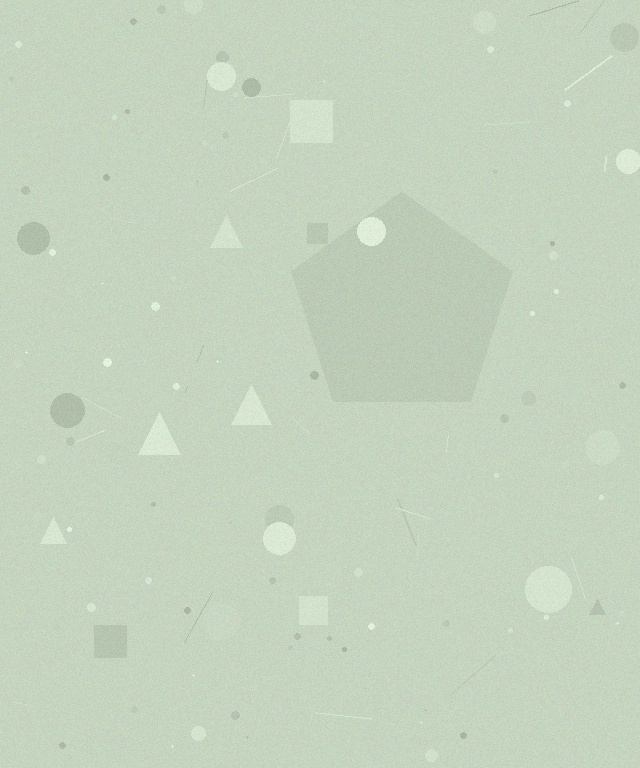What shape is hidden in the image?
A pentagon is hidden in the image.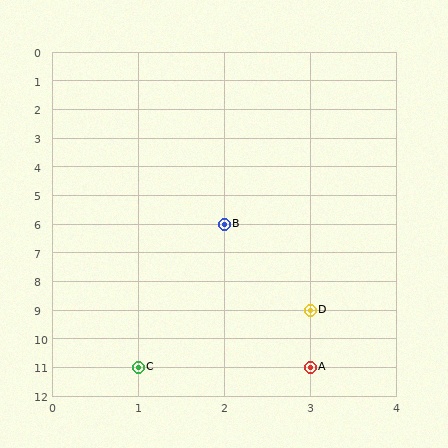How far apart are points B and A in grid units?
Points B and A are 1 column and 5 rows apart (about 5.1 grid units diagonally).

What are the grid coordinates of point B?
Point B is at grid coordinates (2, 6).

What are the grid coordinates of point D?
Point D is at grid coordinates (3, 9).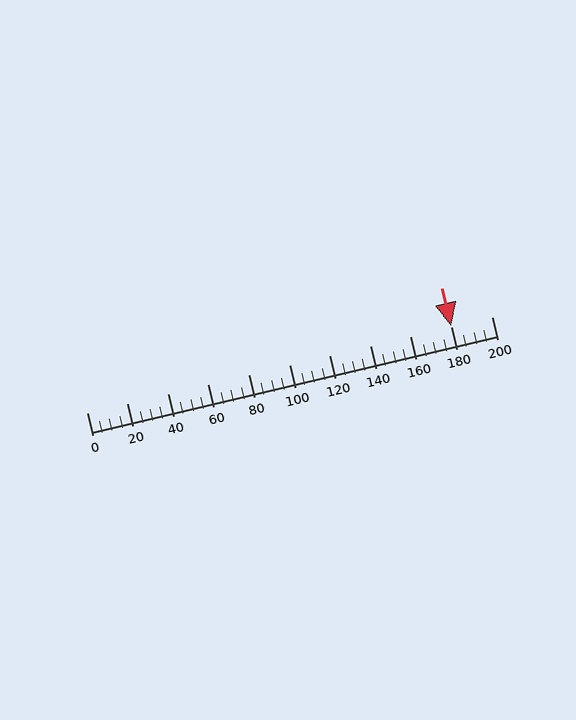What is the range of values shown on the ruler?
The ruler shows values from 0 to 200.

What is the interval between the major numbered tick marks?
The major tick marks are spaced 20 units apart.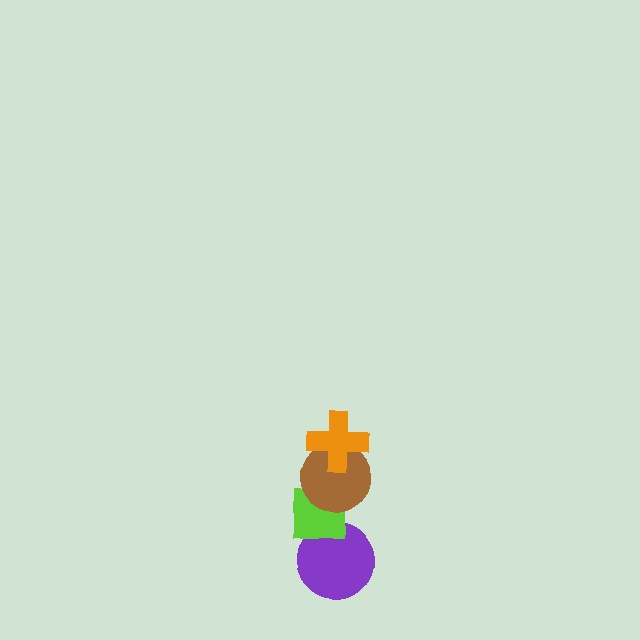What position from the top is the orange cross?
The orange cross is 1st from the top.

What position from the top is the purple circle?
The purple circle is 4th from the top.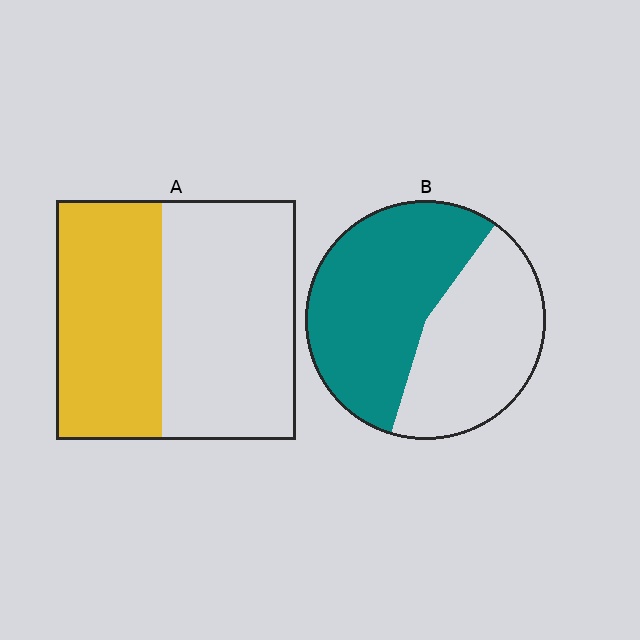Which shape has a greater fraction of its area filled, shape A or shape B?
Shape B.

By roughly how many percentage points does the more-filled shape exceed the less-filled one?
By roughly 10 percentage points (B over A).